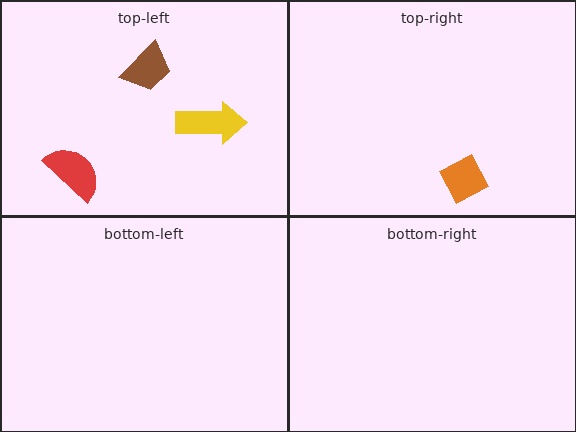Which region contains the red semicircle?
The top-left region.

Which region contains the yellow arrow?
The top-left region.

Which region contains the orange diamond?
The top-right region.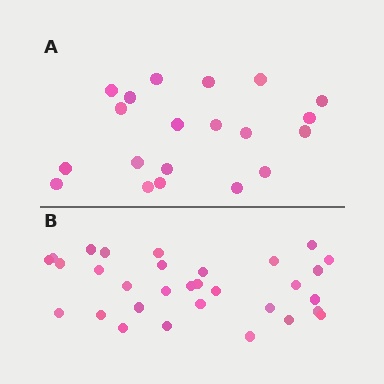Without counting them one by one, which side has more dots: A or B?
Region B (the bottom region) has more dots.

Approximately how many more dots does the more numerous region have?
Region B has roughly 12 or so more dots than region A.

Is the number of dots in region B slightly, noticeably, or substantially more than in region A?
Region B has substantially more. The ratio is roughly 1.6 to 1.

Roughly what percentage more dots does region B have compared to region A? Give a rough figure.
About 55% more.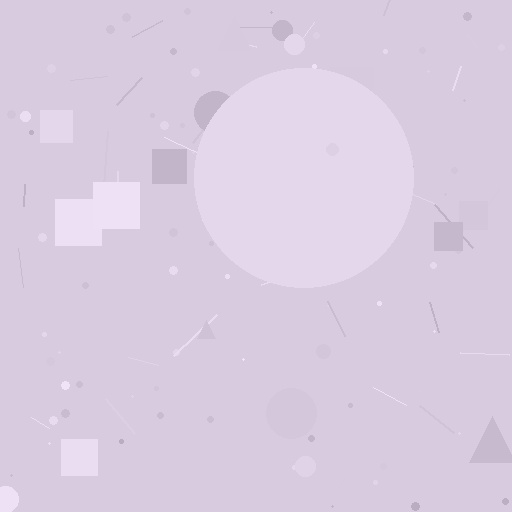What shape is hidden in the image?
A circle is hidden in the image.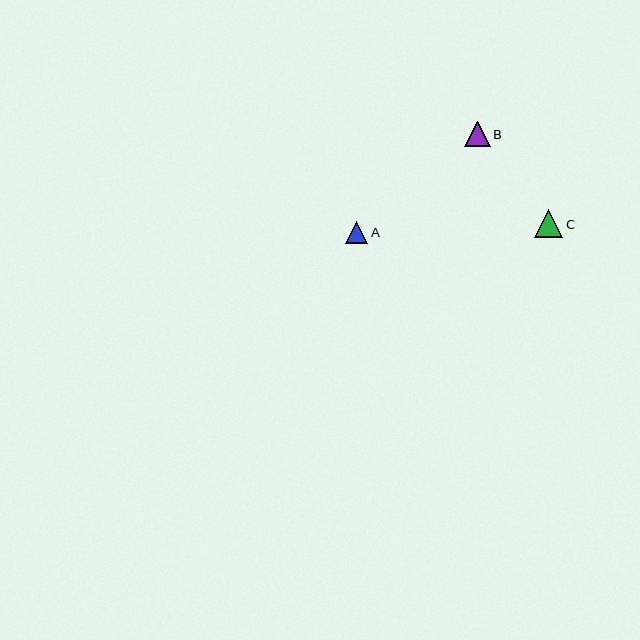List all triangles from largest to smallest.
From largest to smallest: C, B, A.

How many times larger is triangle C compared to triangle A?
Triangle C is approximately 1.3 times the size of triangle A.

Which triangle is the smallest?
Triangle A is the smallest with a size of approximately 22 pixels.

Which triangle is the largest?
Triangle C is the largest with a size of approximately 29 pixels.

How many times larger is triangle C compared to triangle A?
Triangle C is approximately 1.3 times the size of triangle A.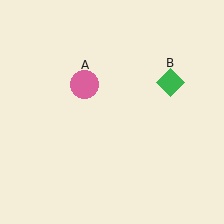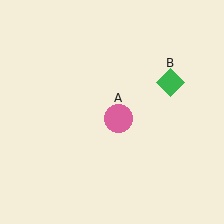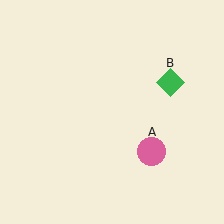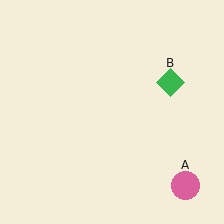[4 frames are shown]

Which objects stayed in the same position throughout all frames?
Green diamond (object B) remained stationary.